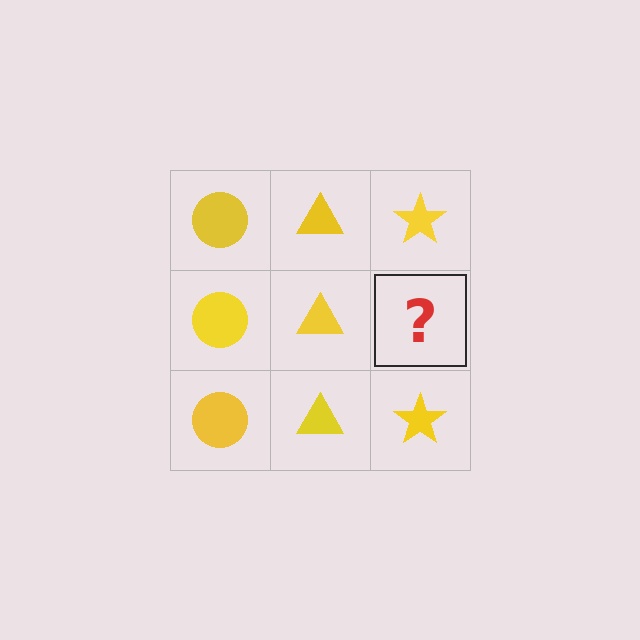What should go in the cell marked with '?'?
The missing cell should contain a yellow star.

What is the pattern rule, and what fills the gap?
The rule is that each column has a consistent shape. The gap should be filled with a yellow star.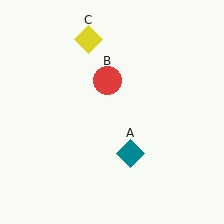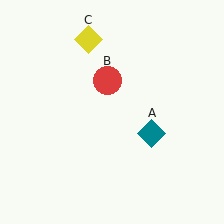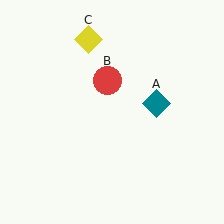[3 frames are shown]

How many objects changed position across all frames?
1 object changed position: teal diamond (object A).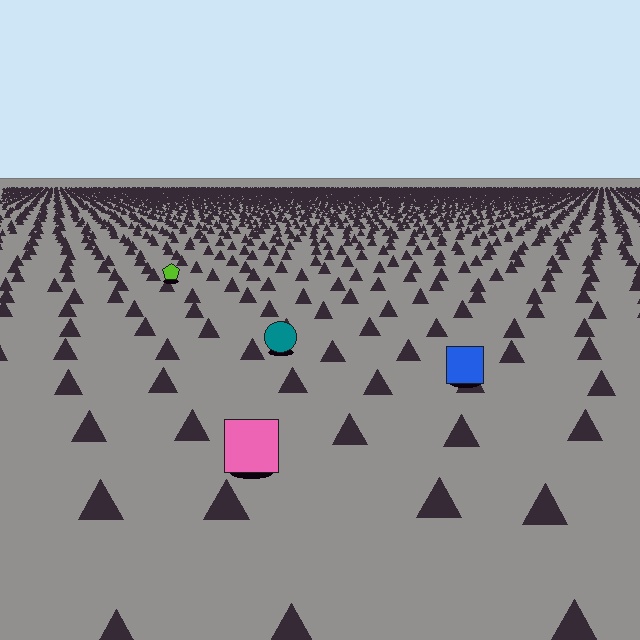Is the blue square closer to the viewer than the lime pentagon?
Yes. The blue square is closer — you can tell from the texture gradient: the ground texture is coarser near it.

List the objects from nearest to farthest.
From nearest to farthest: the pink square, the blue square, the teal circle, the lime pentagon.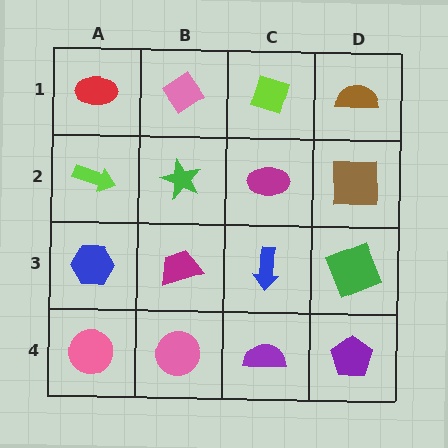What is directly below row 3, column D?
A purple pentagon.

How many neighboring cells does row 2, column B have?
4.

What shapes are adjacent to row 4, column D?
A green square (row 3, column D), a purple semicircle (row 4, column C).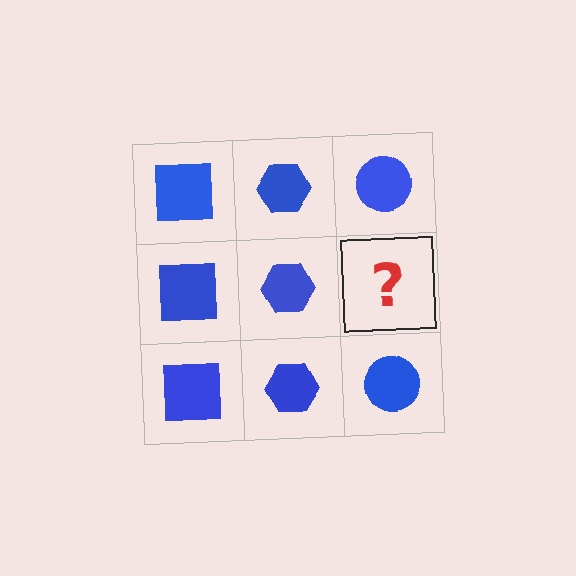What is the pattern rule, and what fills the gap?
The rule is that each column has a consistent shape. The gap should be filled with a blue circle.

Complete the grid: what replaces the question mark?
The question mark should be replaced with a blue circle.